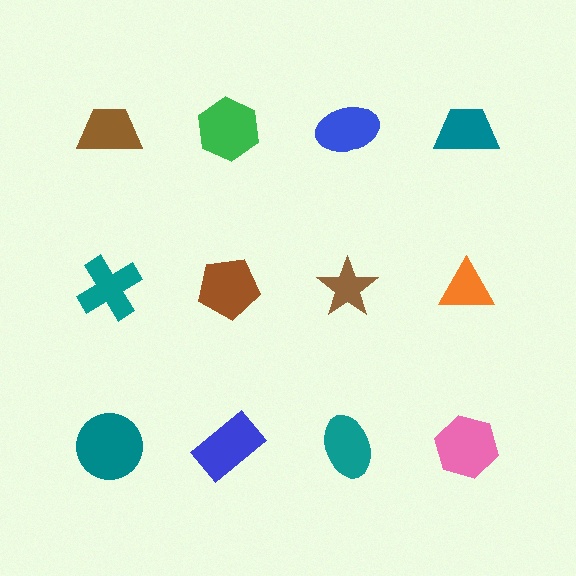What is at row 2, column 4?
An orange triangle.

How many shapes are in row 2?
4 shapes.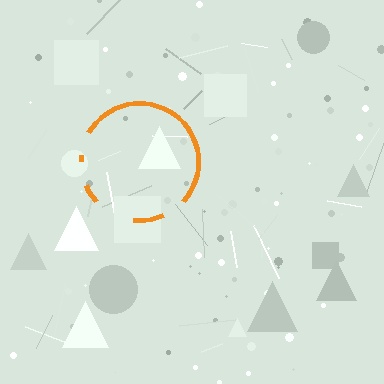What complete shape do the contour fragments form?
The contour fragments form a circle.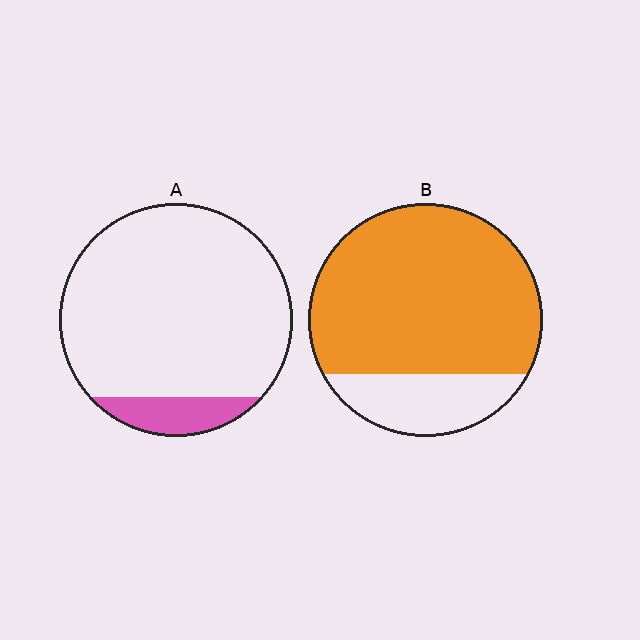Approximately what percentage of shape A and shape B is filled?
A is approximately 10% and B is approximately 80%.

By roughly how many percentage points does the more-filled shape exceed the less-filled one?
By roughly 65 percentage points (B over A).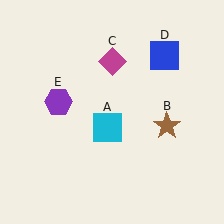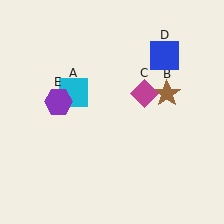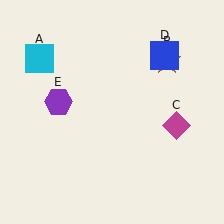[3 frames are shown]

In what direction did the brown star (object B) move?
The brown star (object B) moved up.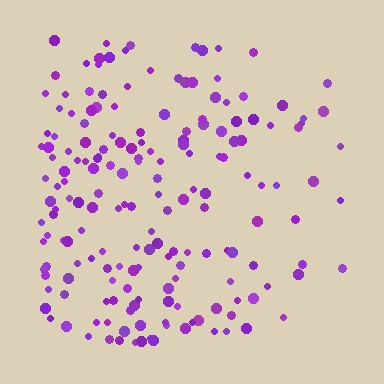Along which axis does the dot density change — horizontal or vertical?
Horizontal.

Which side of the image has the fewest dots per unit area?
The right.